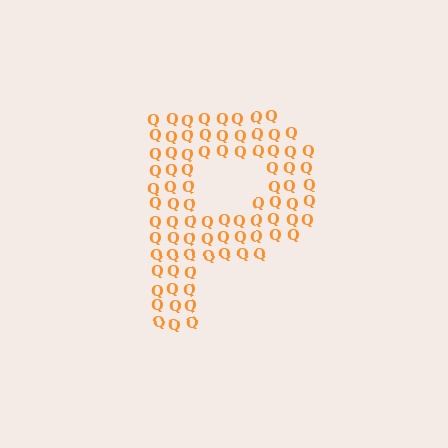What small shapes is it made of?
It is made of small letter Q's.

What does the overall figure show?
The overall figure shows the letter P.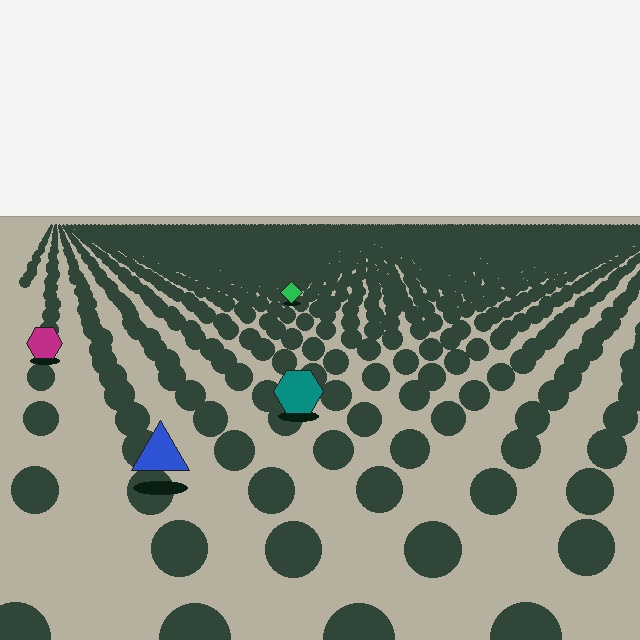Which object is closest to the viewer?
The blue triangle is closest. The texture marks near it are larger and more spread out.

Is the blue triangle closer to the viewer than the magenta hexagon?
Yes. The blue triangle is closer — you can tell from the texture gradient: the ground texture is coarser near it.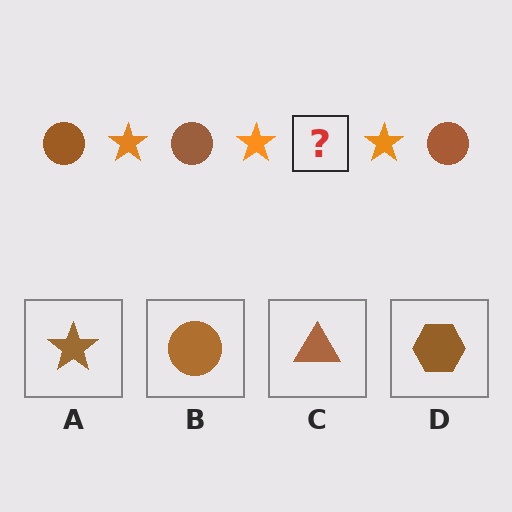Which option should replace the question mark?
Option B.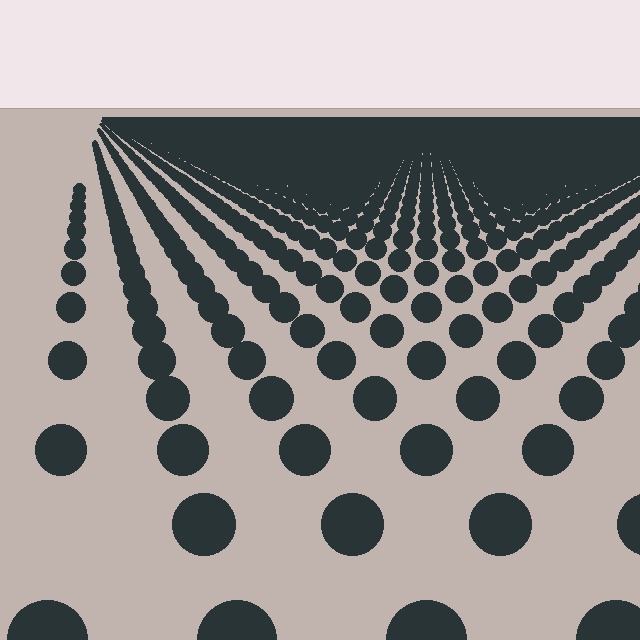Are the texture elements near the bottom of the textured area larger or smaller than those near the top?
Larger. Near the bottom, elements are closer to the viewer and appear at a bigger on-screen size.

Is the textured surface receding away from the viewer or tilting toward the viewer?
The surface is receding away from the viewer. Texture elements get smaller and denser toward the top.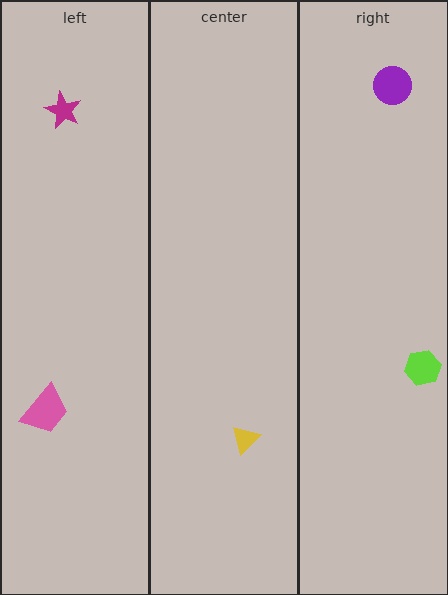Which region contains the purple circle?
The right region.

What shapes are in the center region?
The yellow triangle.